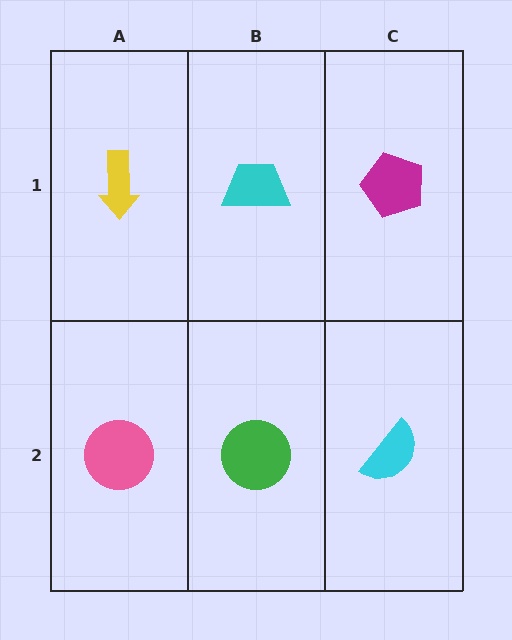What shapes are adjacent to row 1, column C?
A cyan semicircle (row 2, column C), a cyan trapezoid (row 1, column B).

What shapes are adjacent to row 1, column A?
A pink circle (row 2, column A), a cyan trapezoid (row 1, column B).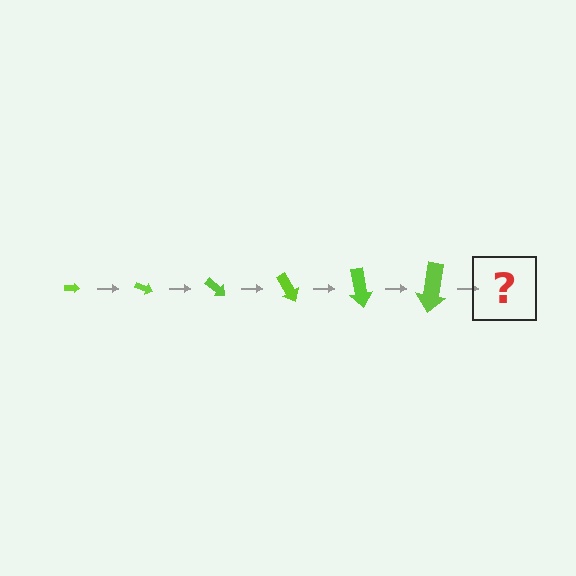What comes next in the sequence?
The next element should be an arrow, larger than the previous one and rotated 120 degrees from the start.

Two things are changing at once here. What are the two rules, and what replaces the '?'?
The two rules are that the arrow grows larger each step and it rotates 20 degrees each step. The '?' should be an arrow, larger than the previous one and rotated 120 degrees from the start.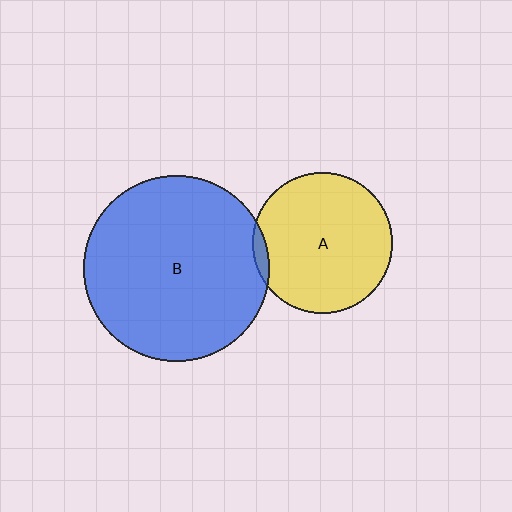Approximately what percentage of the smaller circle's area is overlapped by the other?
Approximately 5%.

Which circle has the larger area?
Circle B (blue).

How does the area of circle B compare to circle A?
Approximately 1.8 times.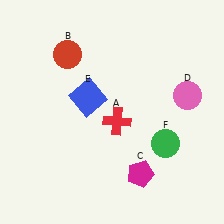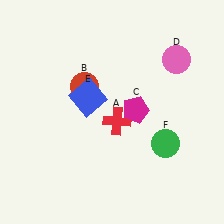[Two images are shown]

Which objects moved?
The objects that moved are: the red circle (B), the magenta pentagon (C), the pink circle (D).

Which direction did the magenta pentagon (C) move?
The magenta pentagon (C) moved up.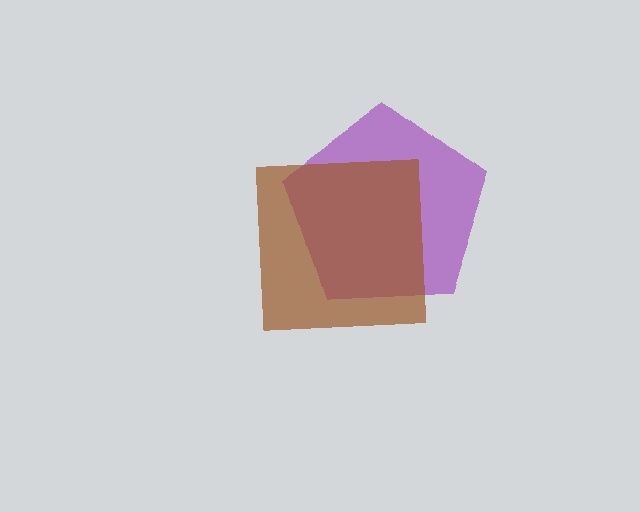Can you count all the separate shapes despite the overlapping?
Yes, there are 2 separate shapes.